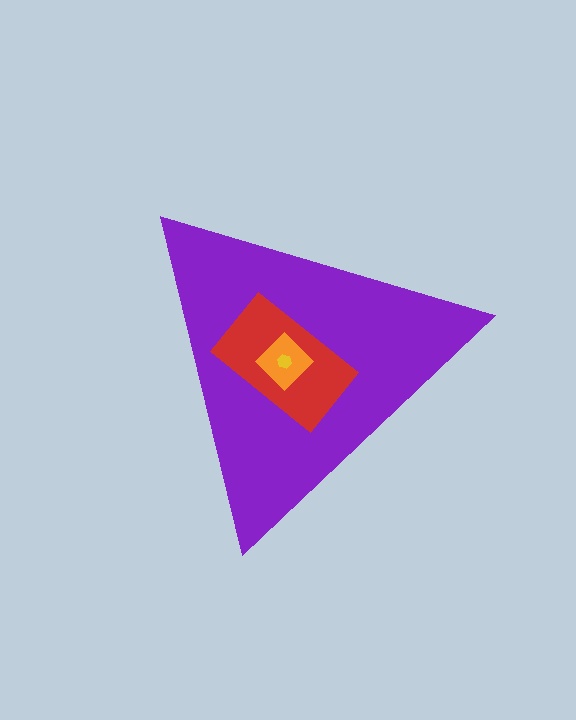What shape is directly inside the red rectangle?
The orange diamond.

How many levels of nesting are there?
4.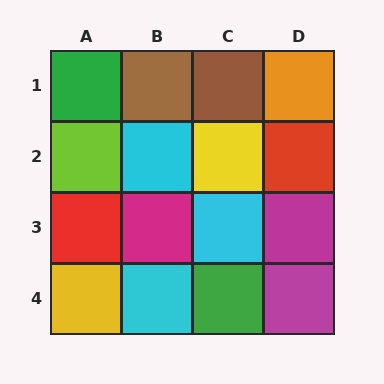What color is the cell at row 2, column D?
Red.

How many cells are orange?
1 cell is orange.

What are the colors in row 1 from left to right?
Green, brown, brown, orange.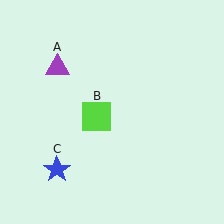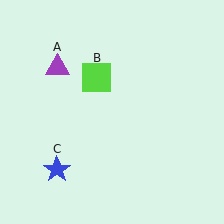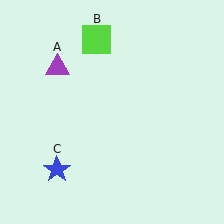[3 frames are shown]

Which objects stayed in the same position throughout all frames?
Purple triangle (object A) and blue star (object C) remained stationary.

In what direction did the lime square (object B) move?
The lime square (object B) moved up.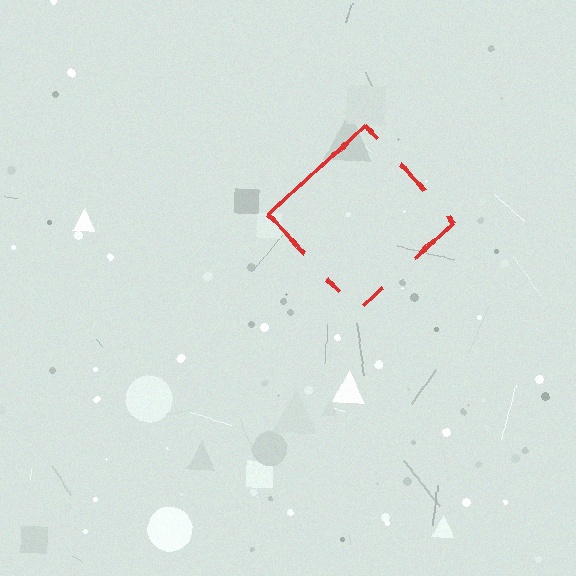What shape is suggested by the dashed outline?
The dashed outline suggests a diamond.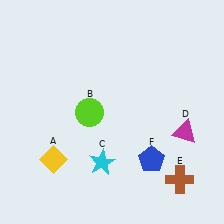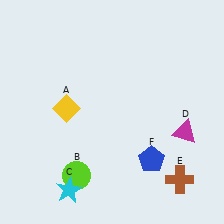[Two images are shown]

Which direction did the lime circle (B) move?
The lime circle (B) moved down.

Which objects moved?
The objects that moved are: the yellow diamond (A), the lime circle (B), the cyan star (C).